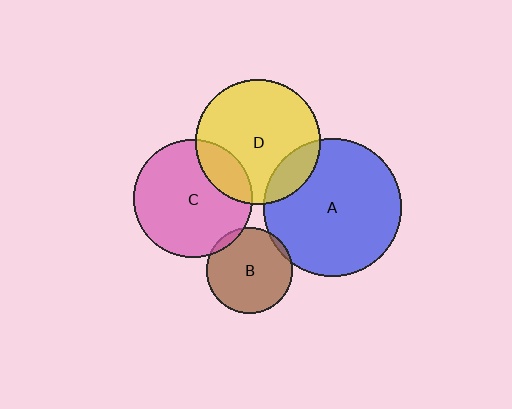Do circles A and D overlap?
Yes.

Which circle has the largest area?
Circle A (blue).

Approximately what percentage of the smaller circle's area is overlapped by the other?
Approximately 15%.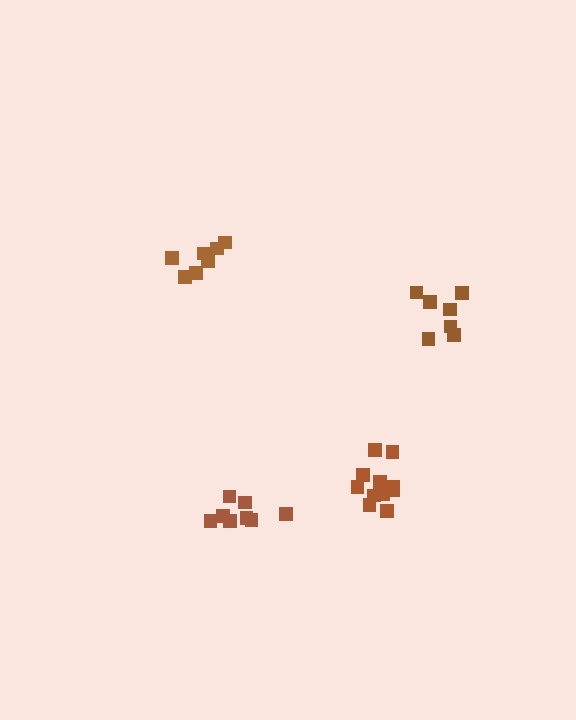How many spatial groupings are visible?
There are 4 spatial groupings.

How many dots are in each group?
Group 1: 11 dots, Group 2: 7 dots, Group 3: 7 dots, Group 4: 8 dots (33 total).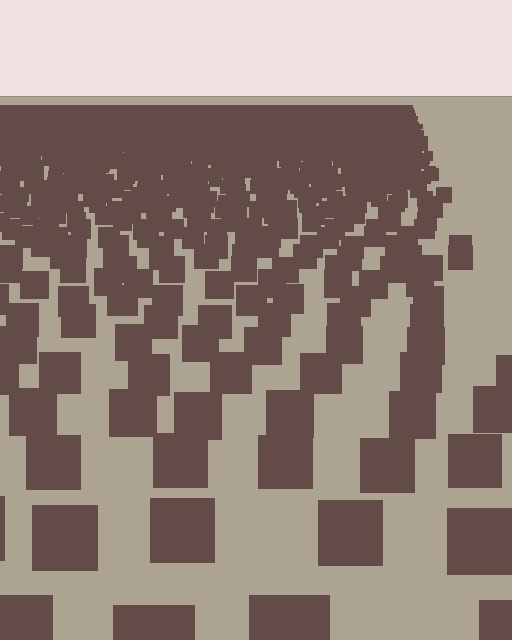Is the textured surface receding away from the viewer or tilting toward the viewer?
The surface is receding away from the viewer. Texture elements get smaller and denser toward the top.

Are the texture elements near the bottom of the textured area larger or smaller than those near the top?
Larger. Near the bottom, elements are closer to the viewer and appear at a bigger on-screen size.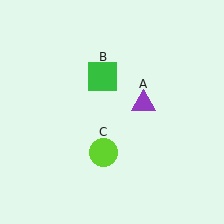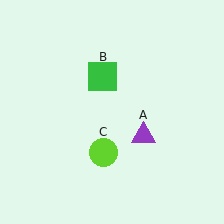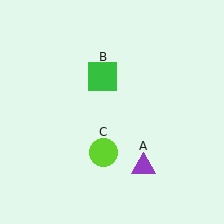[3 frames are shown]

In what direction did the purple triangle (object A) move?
The purple triangle (object A) moved down.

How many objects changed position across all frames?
1 object changed position: purple triangle (object A).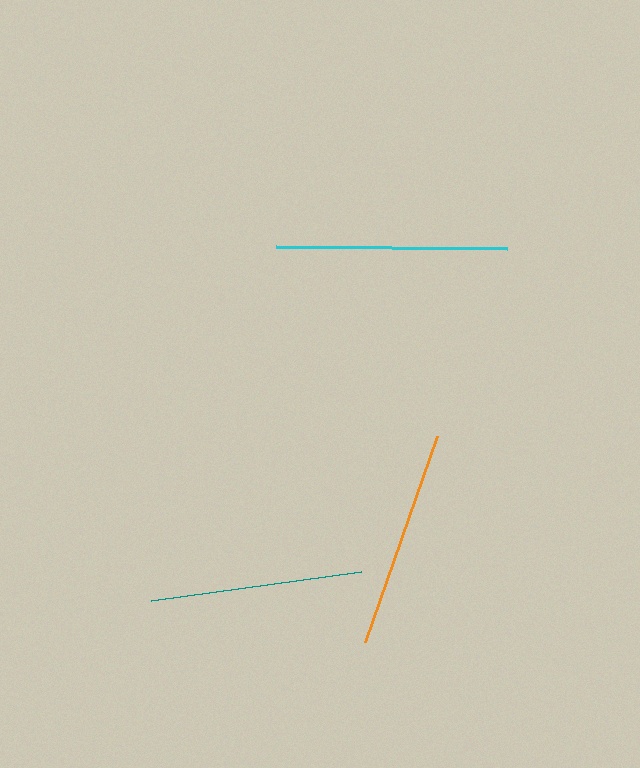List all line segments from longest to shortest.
From longest to shortest: cyan, orange, teal.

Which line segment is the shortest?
The teal line is the shortest at approximately 213 pixels.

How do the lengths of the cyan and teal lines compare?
The cyan and teal lines are approximately the same length.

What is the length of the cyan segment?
The cyan segment is approximately 231 pixels long.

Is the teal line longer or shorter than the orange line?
The orange line is longer than the teal line.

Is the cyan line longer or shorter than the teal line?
The cyan line is longer than the teal line.